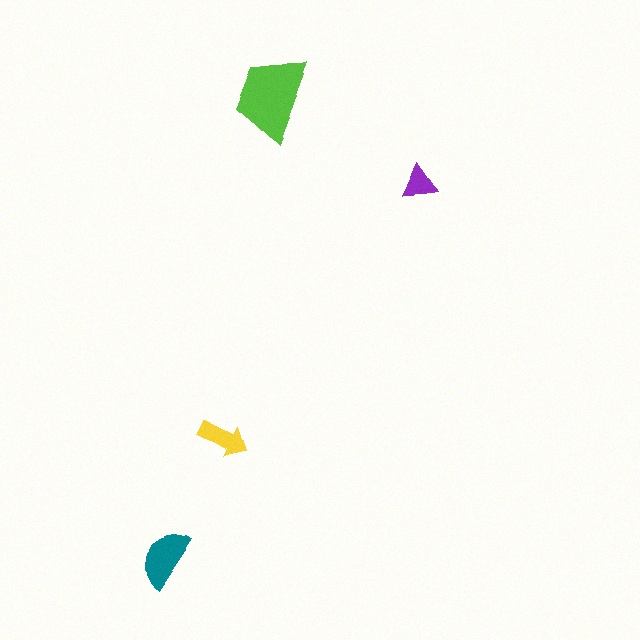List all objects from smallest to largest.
The purple triangle, the yellow arrow, the teal semicircle, the lime trapezoid.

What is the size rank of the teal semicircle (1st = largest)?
2nd.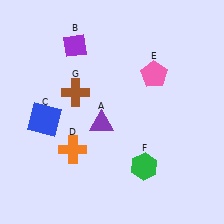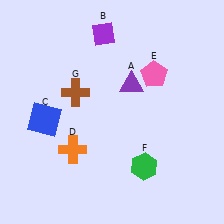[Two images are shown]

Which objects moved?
The objects that moved are: the purple triangle (A), the purple diamond (B).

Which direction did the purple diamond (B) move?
The purple diamond (B) moved right.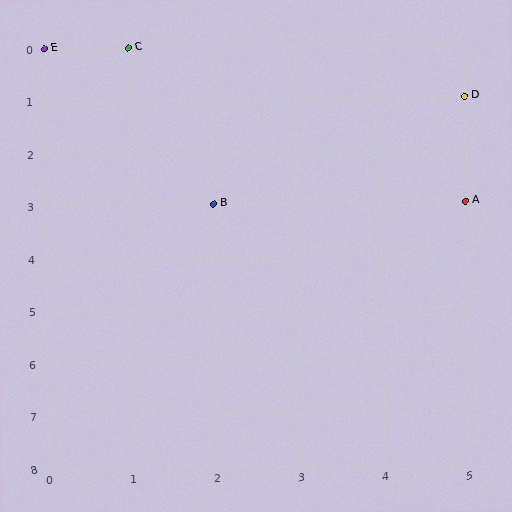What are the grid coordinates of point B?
Point B is at grid coordinates (2, 3).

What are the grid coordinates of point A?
Point A is at grid coordinates (5, 3).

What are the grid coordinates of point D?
Point D is at grid coordinates (5, 1).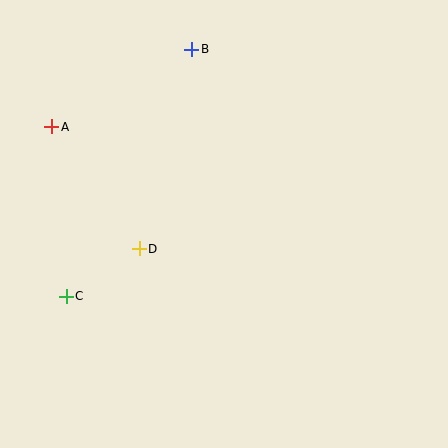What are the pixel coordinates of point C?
Point C is at (66, 296).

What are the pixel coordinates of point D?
Point D is at (139, 249).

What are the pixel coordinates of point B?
Point B is at (192, 49).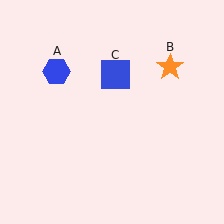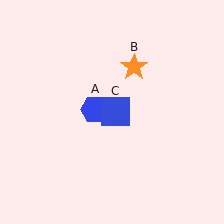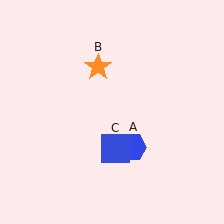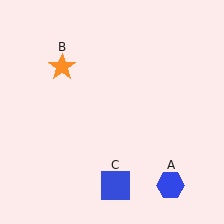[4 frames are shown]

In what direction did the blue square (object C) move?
The blue square (object C) moved down.